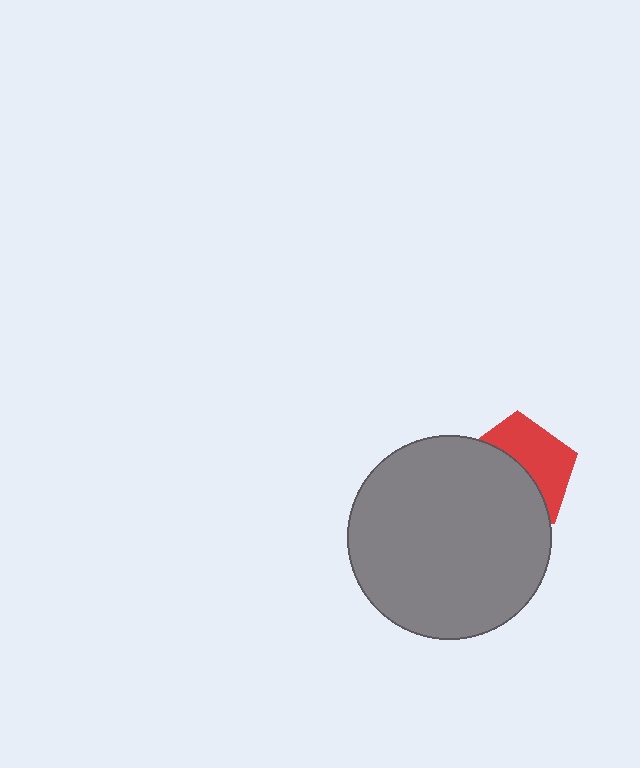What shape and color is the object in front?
The object in front is a gray circle.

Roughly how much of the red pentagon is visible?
About half of it is visible (roughly 46%).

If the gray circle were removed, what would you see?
You would see the complete red pentagon.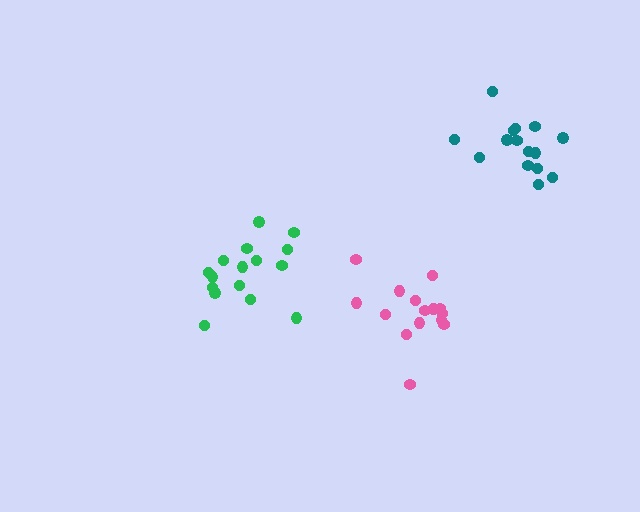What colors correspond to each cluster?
The clusters are colored: green, teal, pink.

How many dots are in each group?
Group 1: 16 dots, Group 2: 15 dots, Group 3: 15 dots (46 total).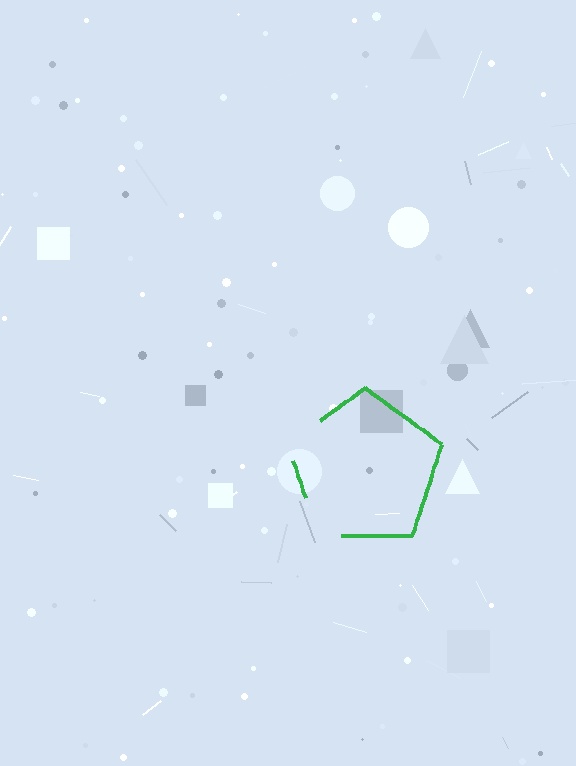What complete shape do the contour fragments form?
The contour fragments form a pentagon.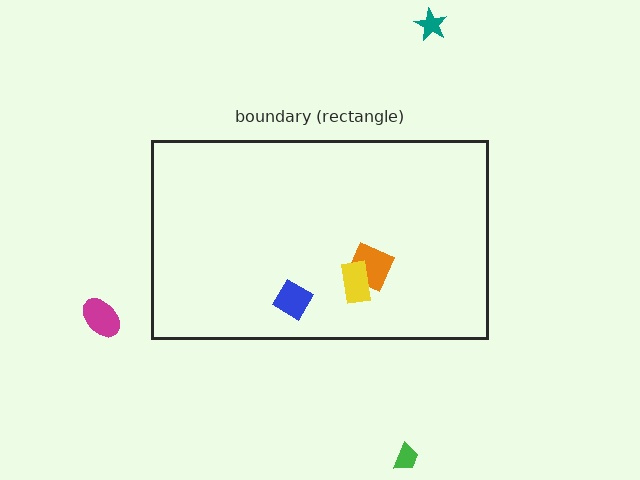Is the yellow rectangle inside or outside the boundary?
Inside.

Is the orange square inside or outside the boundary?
Inside.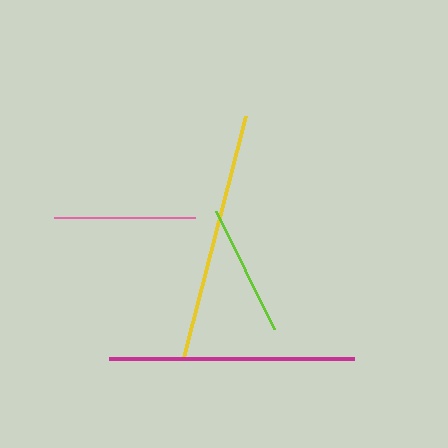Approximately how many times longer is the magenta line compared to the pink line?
The magenta line is approximately 1.7 times the length of the pink line.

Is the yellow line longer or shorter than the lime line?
The yellow line is longer than the lime line.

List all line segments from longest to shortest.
From longest to shortest: yellow, magenta, pink, lime.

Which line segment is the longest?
The yellow line is the longest at approximately 249 pixels.